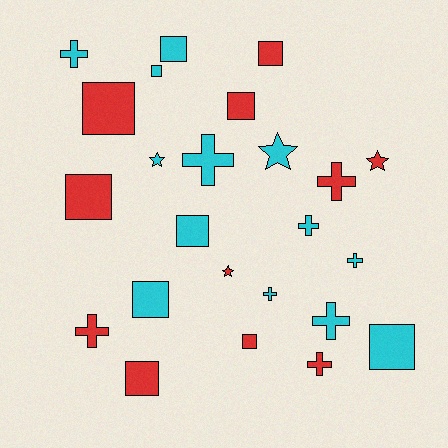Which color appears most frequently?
Cyan, with 13 objects.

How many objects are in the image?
There are 24 objects.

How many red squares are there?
There are 6 red squares.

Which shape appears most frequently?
Square, with 11 objects.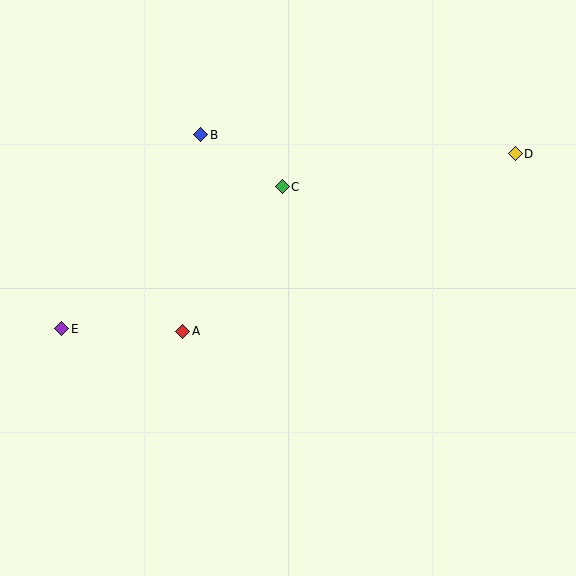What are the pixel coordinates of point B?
Point B is at (201, 135).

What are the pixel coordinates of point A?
Point A is at (183, 331).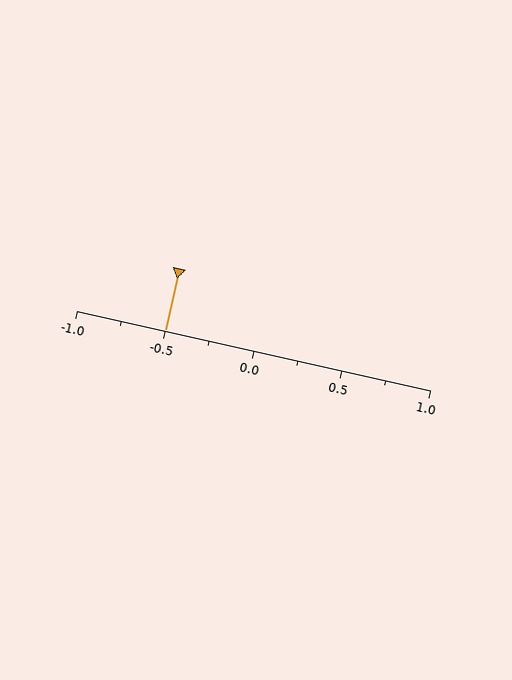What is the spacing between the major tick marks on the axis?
The major ticks are spaced 0.5 apart.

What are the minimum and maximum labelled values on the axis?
The axis runs from -1.0 to 1.0.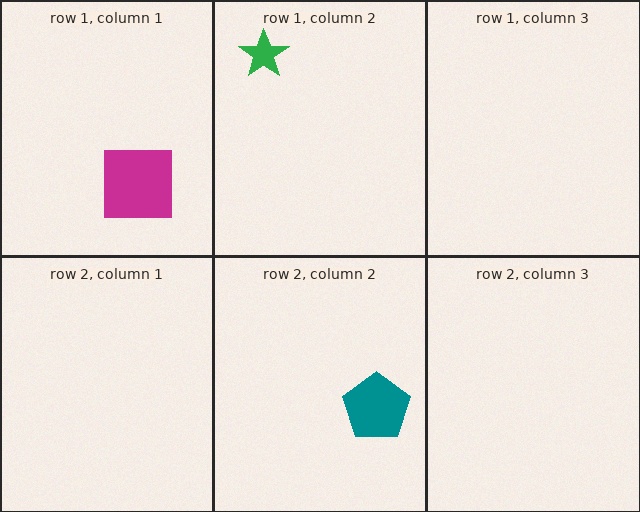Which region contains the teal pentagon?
The row 2, column 2 region.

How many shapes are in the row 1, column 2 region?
1.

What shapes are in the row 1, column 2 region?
The green star.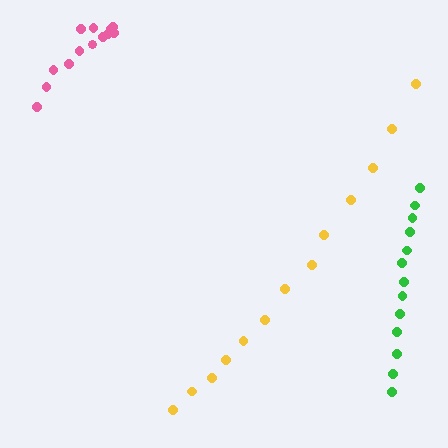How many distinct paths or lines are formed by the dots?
There are 3 distinct paths.